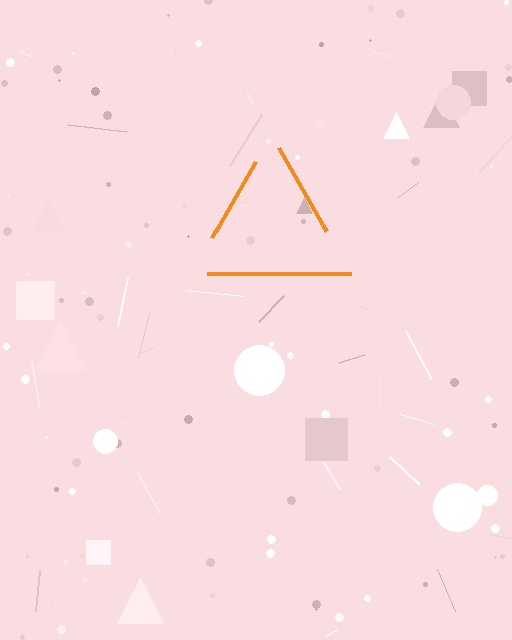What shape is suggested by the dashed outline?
The dashed outline suggests a triangle.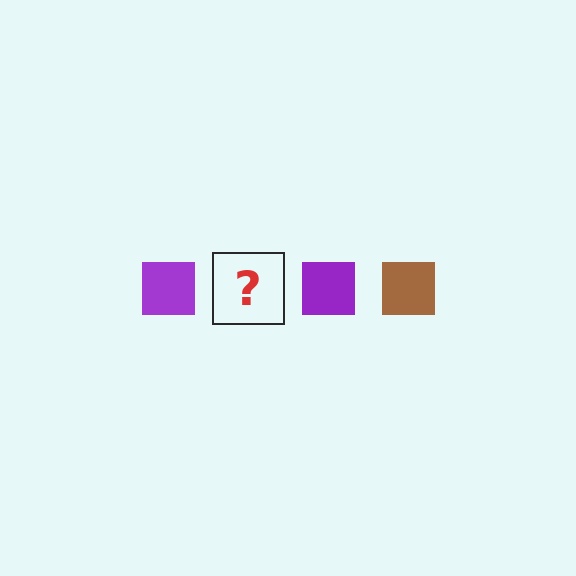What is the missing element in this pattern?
The missing element is a brown square.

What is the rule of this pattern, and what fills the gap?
The rule is that the pattern cycles through purple, brown squares. The gap should be filled with a brown square.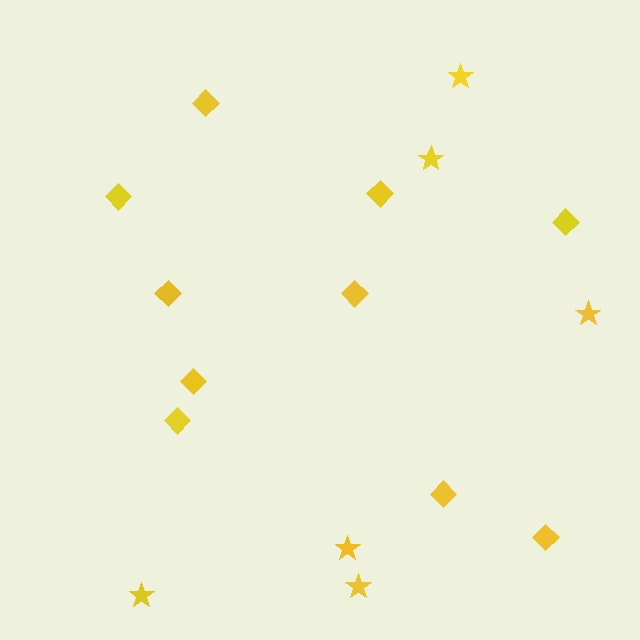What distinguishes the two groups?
There are 2 groups: one group of diamonds (10) and one group of stars (6).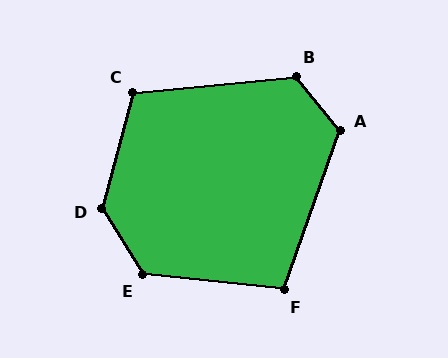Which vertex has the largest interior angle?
D, at approximately 134 degrees.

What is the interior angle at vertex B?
Approximately 123 degrees (obtuse).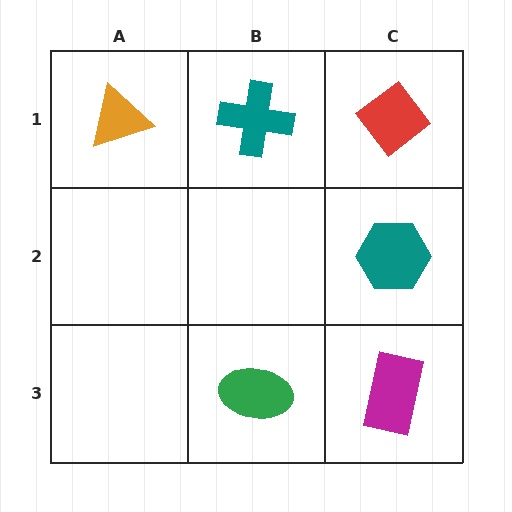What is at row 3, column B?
A green ellipse.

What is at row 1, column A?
An orange triangle.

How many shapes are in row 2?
1 shape.